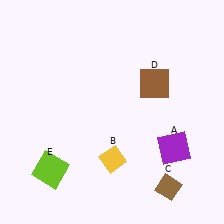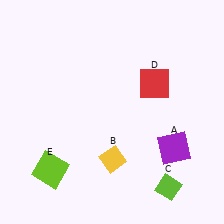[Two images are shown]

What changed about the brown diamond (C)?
In Image 1, C is brown. In Image 2, it changed to lime.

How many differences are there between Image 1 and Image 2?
There are 2 differences between the two images.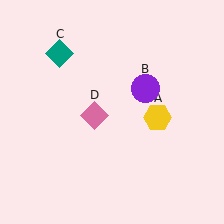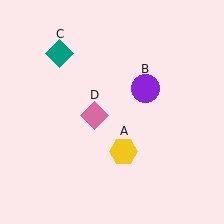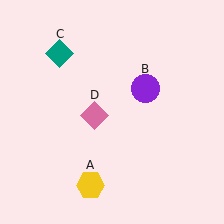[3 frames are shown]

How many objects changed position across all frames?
1 object changed position: yellow hexagon (object A).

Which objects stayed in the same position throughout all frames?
Purple circle (object B) and teal diamond (object C) and pink diamond (object D) remained stationary.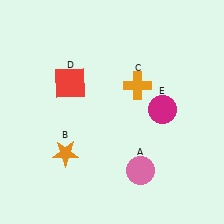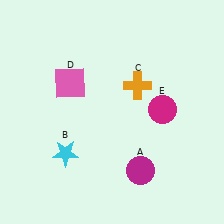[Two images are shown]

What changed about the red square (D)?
In Image 1, D is red. In Image 2, it changed to pink.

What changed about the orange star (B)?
In Image 1, B is orange. In Image 2, it changed to cyan.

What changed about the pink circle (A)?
In Image 1, A is pink. In Image 2, it changed to magenta.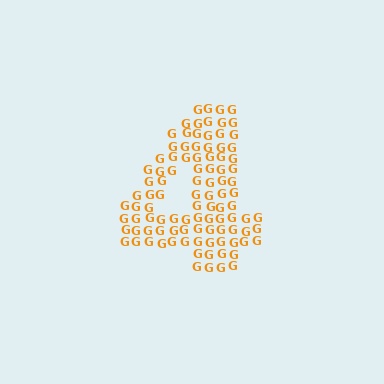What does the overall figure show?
The overall figure shows the digit 4.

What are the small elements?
The small elements are letter G's.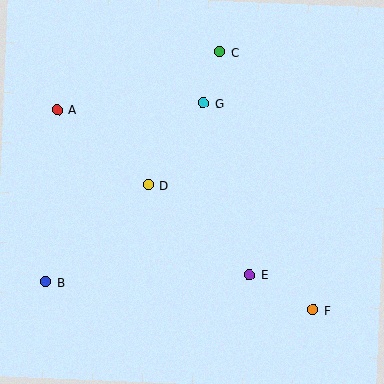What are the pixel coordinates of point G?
Point G is at (204, 103).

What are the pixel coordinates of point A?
Point A is at (58, 110).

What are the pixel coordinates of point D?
Point D is at (148, 185).